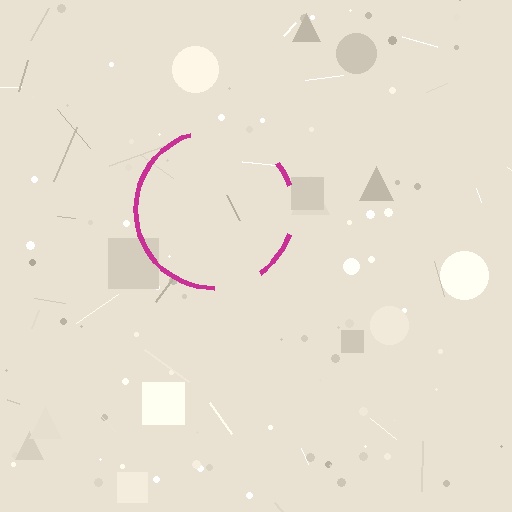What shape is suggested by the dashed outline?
The dashed outline suggests a circle.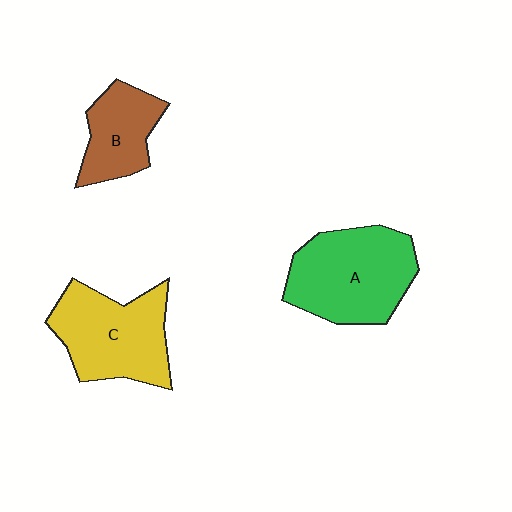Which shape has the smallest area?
Shape B (brown).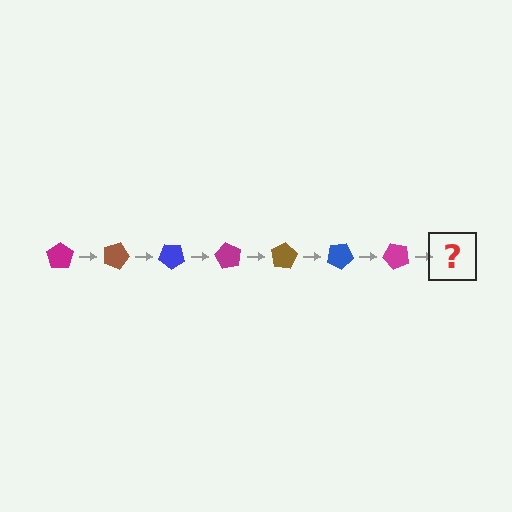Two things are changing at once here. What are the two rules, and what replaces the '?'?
The two rules are that it rotates 20 degrees each step and the color cycles through magenta, brown, and blue. The '?' should be a brown pentagon, rotated 140 degrees from the start.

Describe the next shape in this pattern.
It should be a brown pentagon, rotated 140 degrees from the start.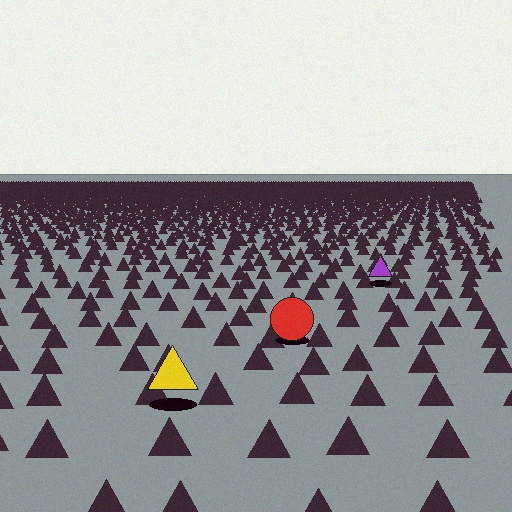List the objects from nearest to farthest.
From nearest to farthest: the yellow triangle, the red circle, the purple triangle.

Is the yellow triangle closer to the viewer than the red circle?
Yes. The yellow triangle is closer — you can tell from the texture gradient: the ground texture is coarser near it.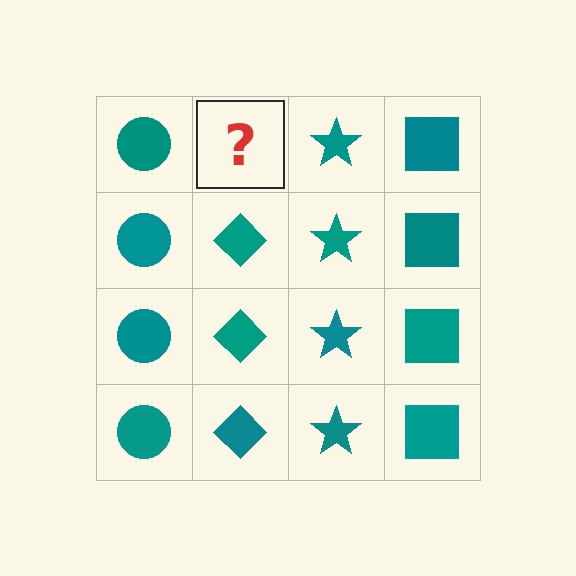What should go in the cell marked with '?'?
The missing cell should contain a teal diamond.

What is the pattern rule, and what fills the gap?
The rule is that each column has a consistent shape. The gap should be filled with a teal diamond.